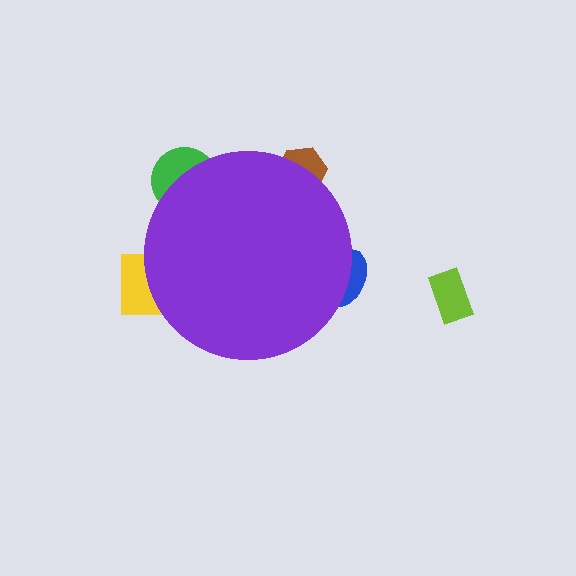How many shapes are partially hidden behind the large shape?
4 shapes are partially hidden.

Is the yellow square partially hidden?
Yes, the yellow square is partially hidden behind the purple circle.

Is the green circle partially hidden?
Yes, the green circle is partially hidden behind the purple circle.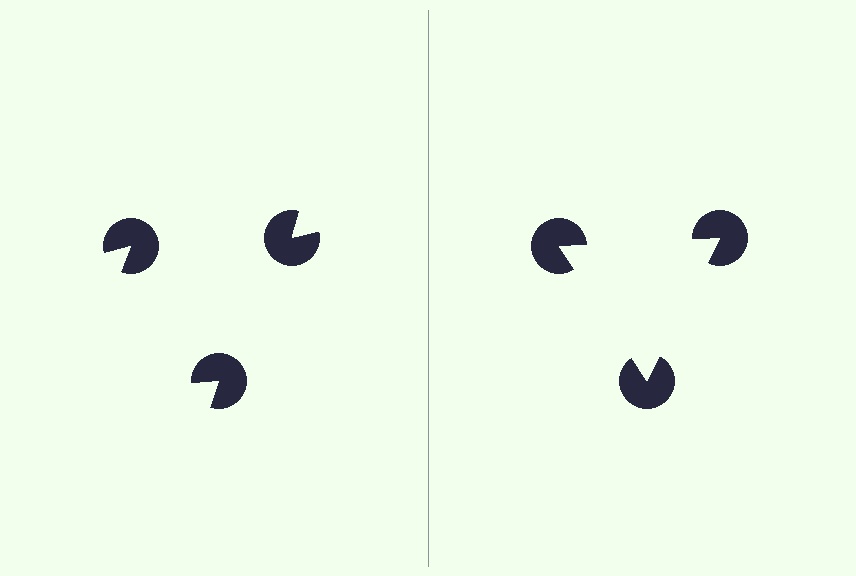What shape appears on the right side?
An illusory triangle.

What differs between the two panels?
The pac-man discs are positioned identically on both sides; only the wedge orientations differ. On the right they align to a triangle; on the left they are misaligned.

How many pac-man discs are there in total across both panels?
6 — 3 on each side.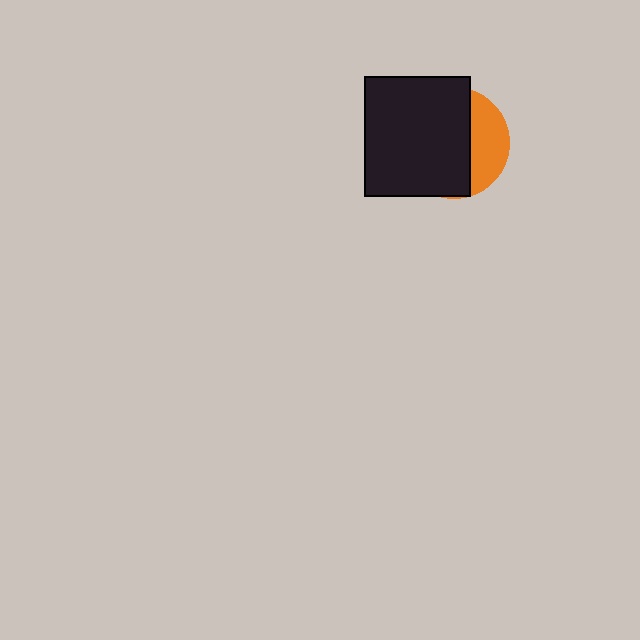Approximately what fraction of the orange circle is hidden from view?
Roughly 69% of the orange circle is hidden behind the black rectangle.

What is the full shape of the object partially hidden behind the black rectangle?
The partially hidden object is an orange circle.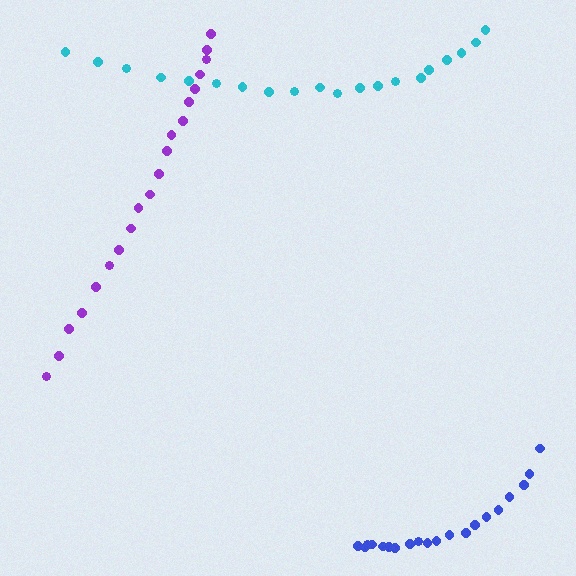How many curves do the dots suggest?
There are 3 distinct paths.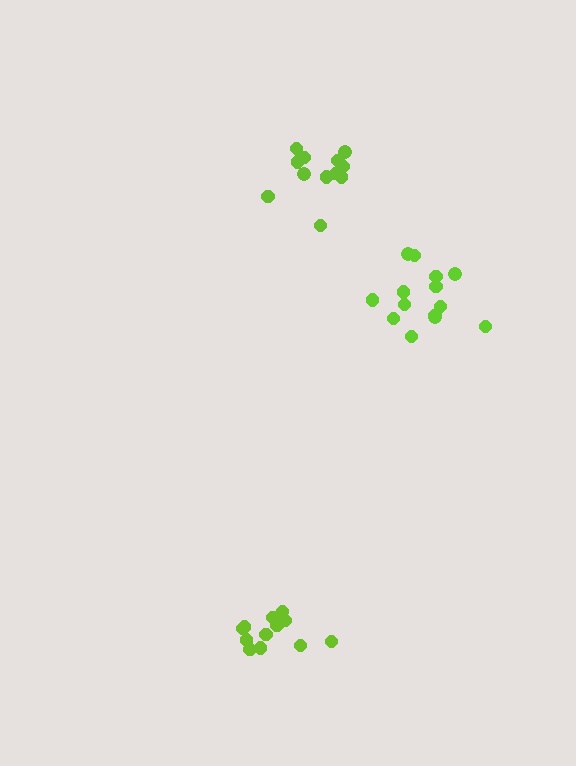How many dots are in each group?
Group 1: 14 dots, Group 2: 12 dots, Group 3: 12 dots (38 total).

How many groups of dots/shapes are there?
There are 3 groups.